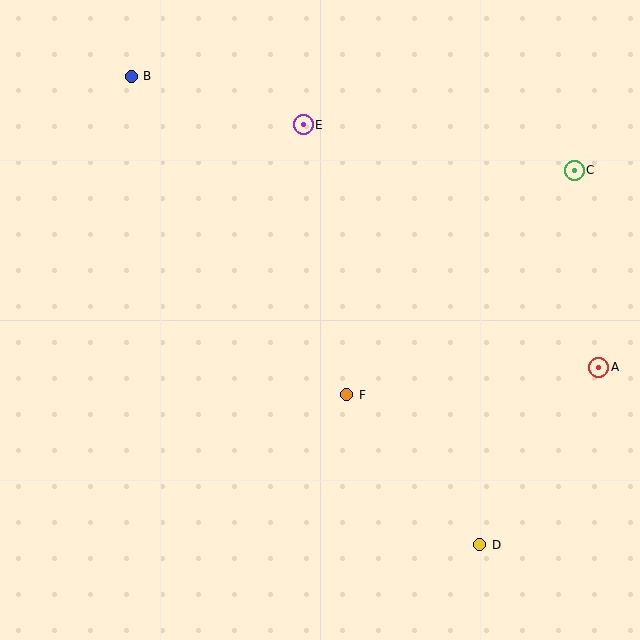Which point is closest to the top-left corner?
Point B is closest to the top-left corner.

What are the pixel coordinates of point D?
Point D is at (480, 545).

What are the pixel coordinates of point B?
Point B is at (131, 76).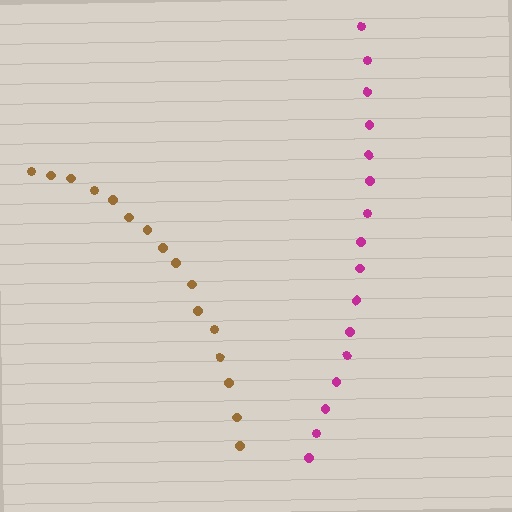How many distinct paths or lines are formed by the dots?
There are 2 distinct paths.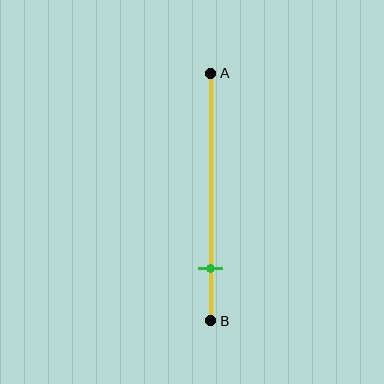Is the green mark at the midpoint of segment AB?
No, the mark is at about 80% from A, not at the 50% midpoint.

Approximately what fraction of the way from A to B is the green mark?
The green mark is approximately 80% of the way from A to B.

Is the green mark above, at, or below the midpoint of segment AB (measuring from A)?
The green mark is below the midpoint of segment AB.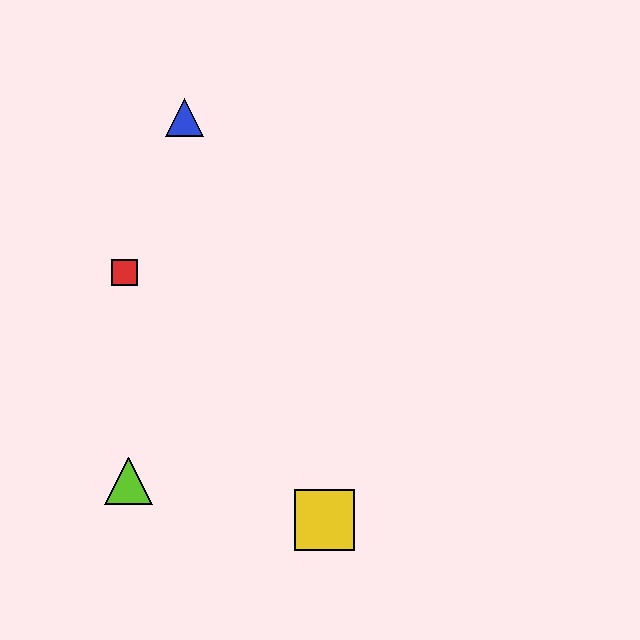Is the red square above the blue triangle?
No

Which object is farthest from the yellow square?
The blue triangle is farthest from the yellow square.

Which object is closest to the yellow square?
The lime triangle is closest to the yellow square.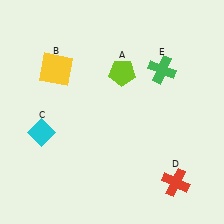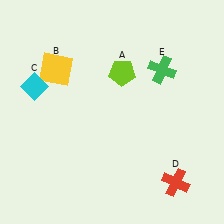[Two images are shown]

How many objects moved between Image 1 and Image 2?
1 object moved between the two images.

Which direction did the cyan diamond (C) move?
The cyan diamond (C) moved up.